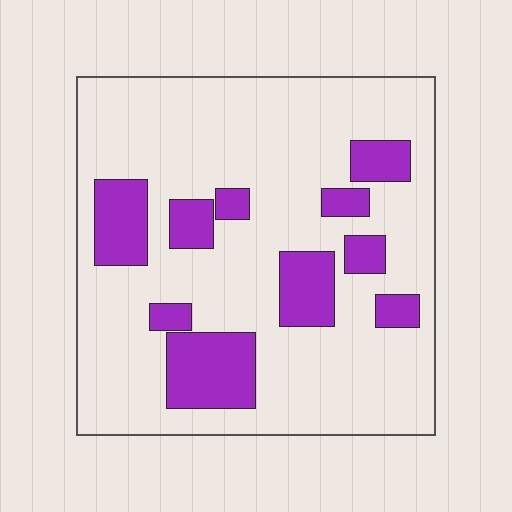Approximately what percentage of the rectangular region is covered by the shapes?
Approximately 20%.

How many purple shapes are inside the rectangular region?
10.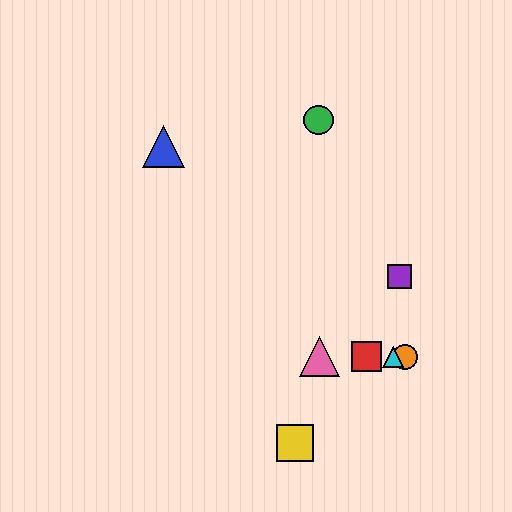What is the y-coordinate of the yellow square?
The yellow square is at y≈443.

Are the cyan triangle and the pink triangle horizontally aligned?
Yes, both are at y≈357.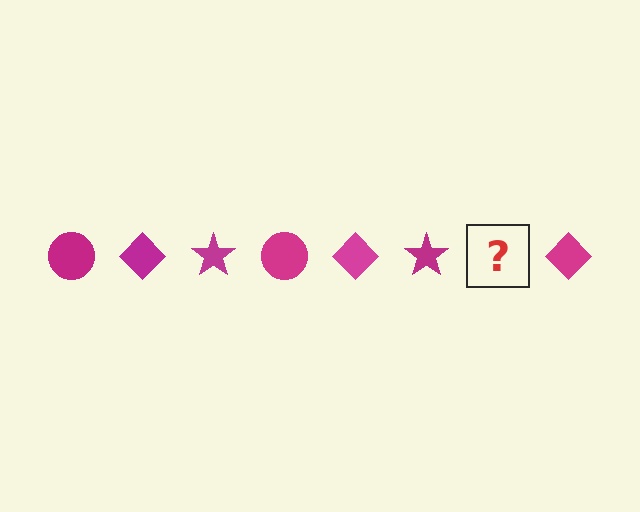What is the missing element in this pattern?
The missing element is a magenta circle.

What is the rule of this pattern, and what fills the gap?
The rule is that the pattern cycles through circle, diamond, star shapes in magenta. The gap should be filled with a magenta circle.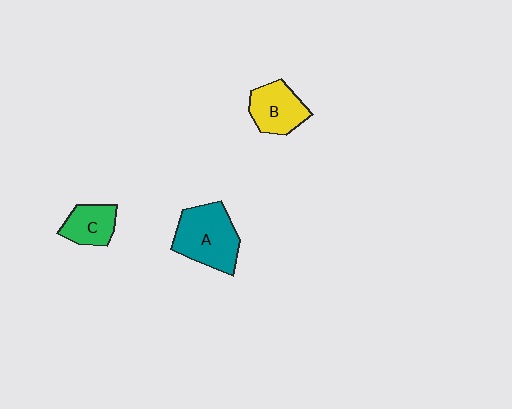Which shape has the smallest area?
Shape C (green).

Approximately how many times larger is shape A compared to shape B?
Approximately 1.5 times.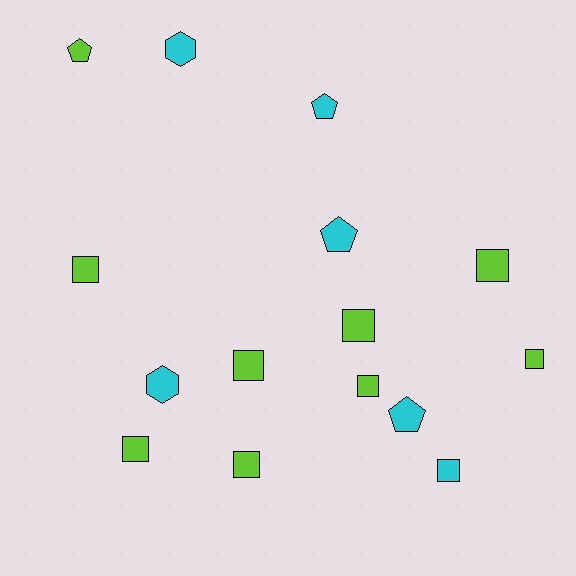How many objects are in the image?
There are 15 objects.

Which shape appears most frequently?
Square, with 9 objects.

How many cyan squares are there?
There is 1 cyan square.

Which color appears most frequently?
Lime, with 9 objects.